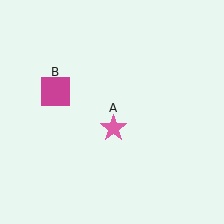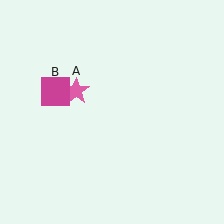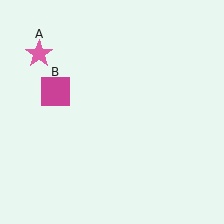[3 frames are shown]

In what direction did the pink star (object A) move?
The pink star (object A) moved up and to the left.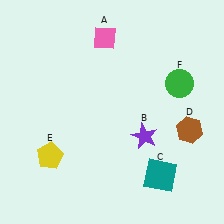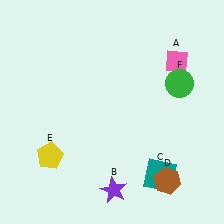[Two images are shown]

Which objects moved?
The objects that moved are: the pink diamond (A), the purple star (B), the brown hexagon (D).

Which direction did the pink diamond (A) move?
The pink diamond (A) moved right.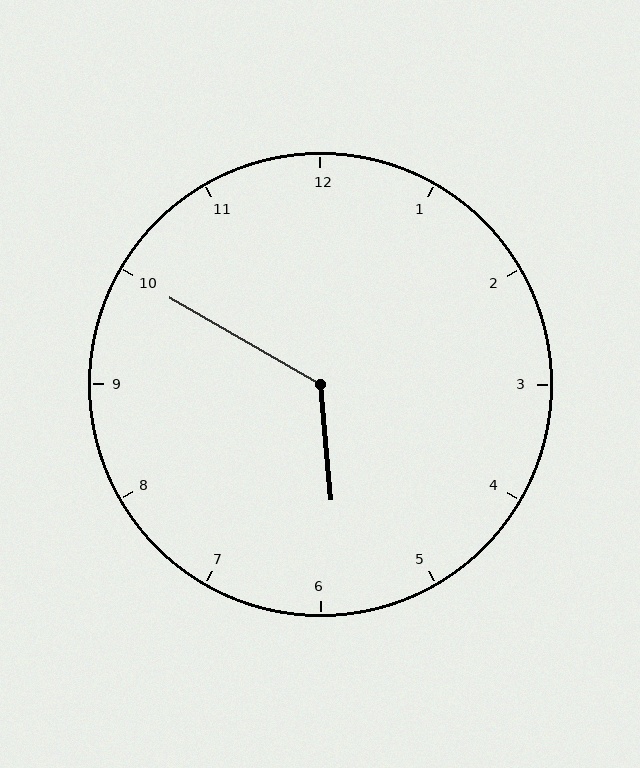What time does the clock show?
5:50.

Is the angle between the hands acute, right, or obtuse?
It is obtuse.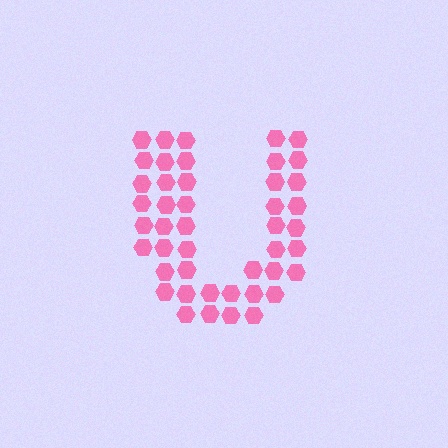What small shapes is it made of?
It is made of small hexagons.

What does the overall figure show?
The overall figure shows the letter U.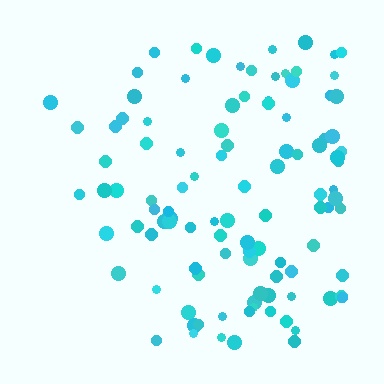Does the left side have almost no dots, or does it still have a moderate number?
Still a moderate number, just noticeably fewer than the right.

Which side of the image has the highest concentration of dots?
The right.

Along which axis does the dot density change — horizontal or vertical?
Horizontal.